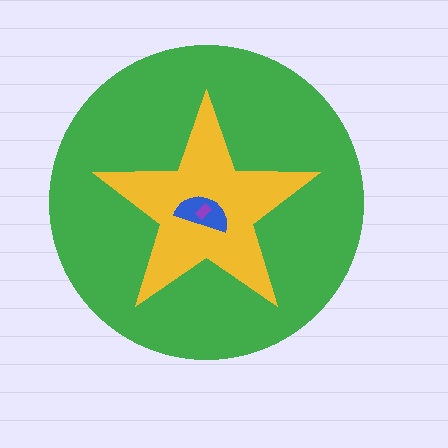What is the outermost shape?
The green circle.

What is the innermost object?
The purple rectangle.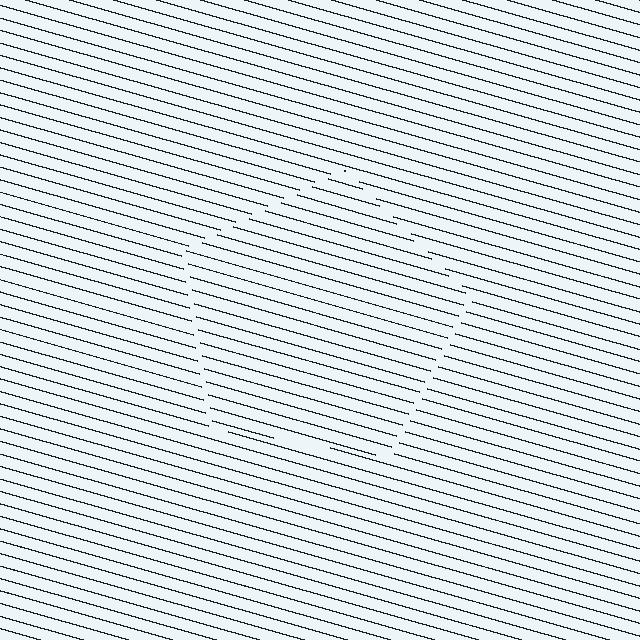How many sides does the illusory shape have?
5 sides — the line-ends trace a pentagon.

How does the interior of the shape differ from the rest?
The interior of the shape contains the same grating, shifted by half a period — the contour is defined by the phase discontinuity where line-ends from the inner and outer gratings abut.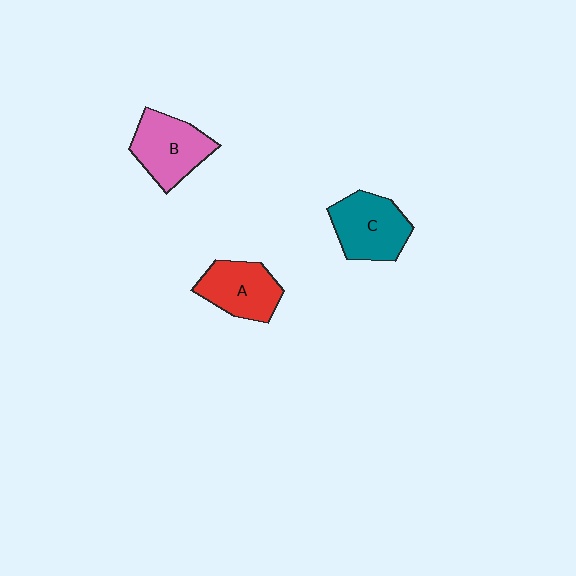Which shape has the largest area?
Shape C (teal).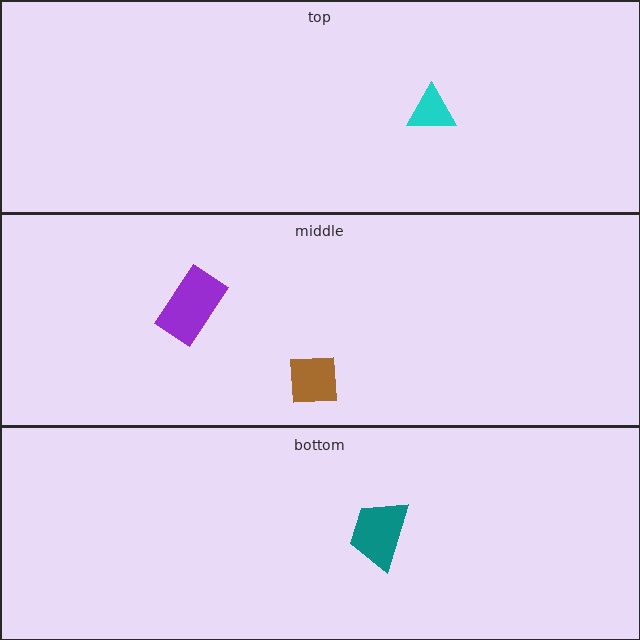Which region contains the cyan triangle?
The top region.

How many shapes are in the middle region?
2.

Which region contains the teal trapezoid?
The bottom region.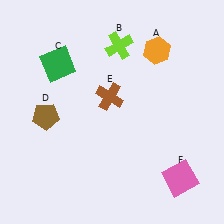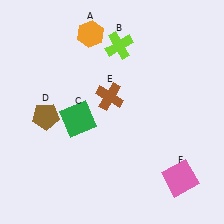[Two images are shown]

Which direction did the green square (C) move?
The green square (C) moved down.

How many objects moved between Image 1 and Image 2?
2 objects moved between the two images.